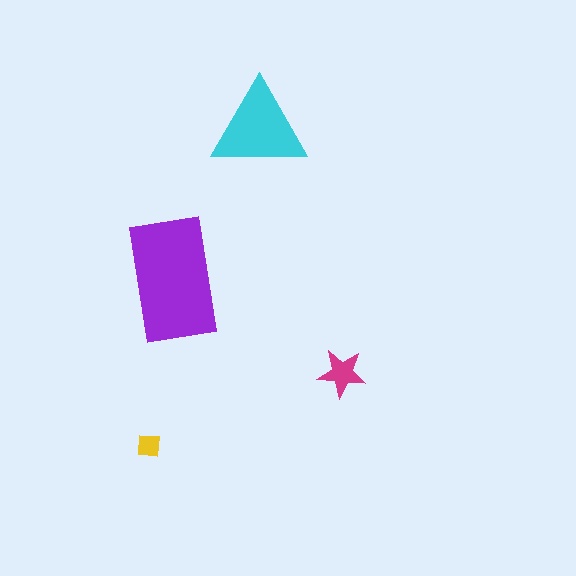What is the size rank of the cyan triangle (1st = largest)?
2nd.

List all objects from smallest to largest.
The yellow square, the magenta star, the cyan triangle, the purple rectangle.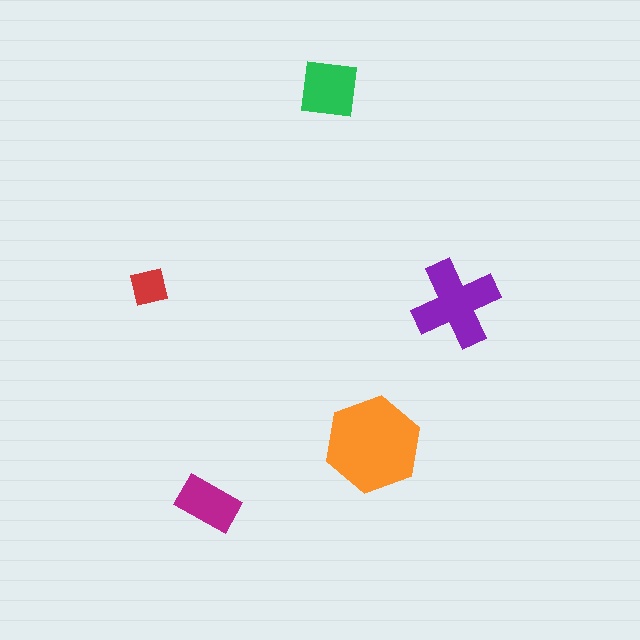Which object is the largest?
The orange hexagon.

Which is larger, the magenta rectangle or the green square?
The green square.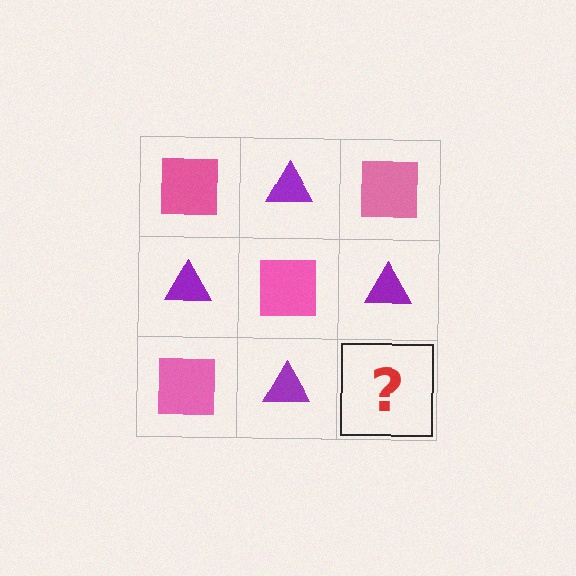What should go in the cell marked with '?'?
The missing cell should contain a pink square.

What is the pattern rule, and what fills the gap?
The rule is that it alternates pink square and purple triangle in a checkerboard pattern. The gap should be filled with a pink square.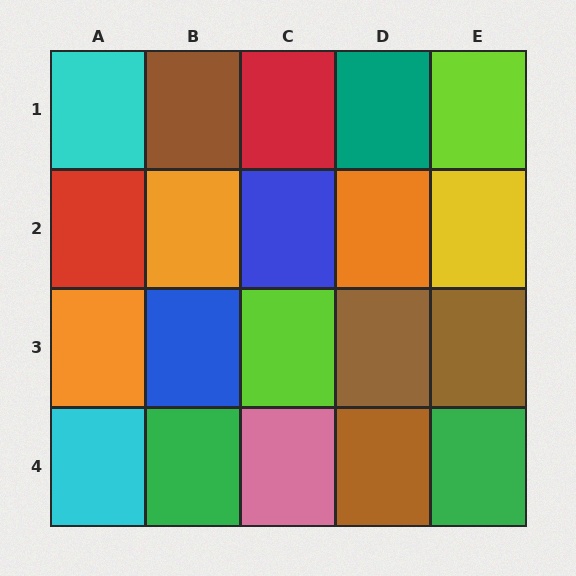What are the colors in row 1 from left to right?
Cyan, brown, red, teal, lime.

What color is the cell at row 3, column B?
Blue.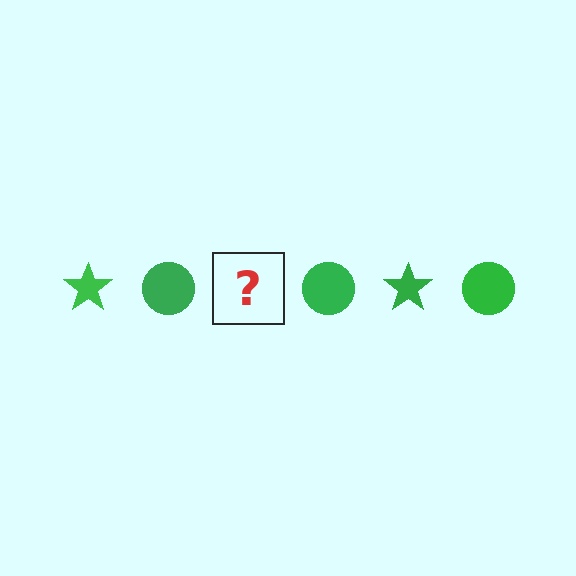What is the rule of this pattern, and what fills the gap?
The rule is that the pattern cycles through star, circle shapes in green. The gap should be filled with a green star.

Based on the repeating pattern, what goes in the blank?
The blank should be a green star.